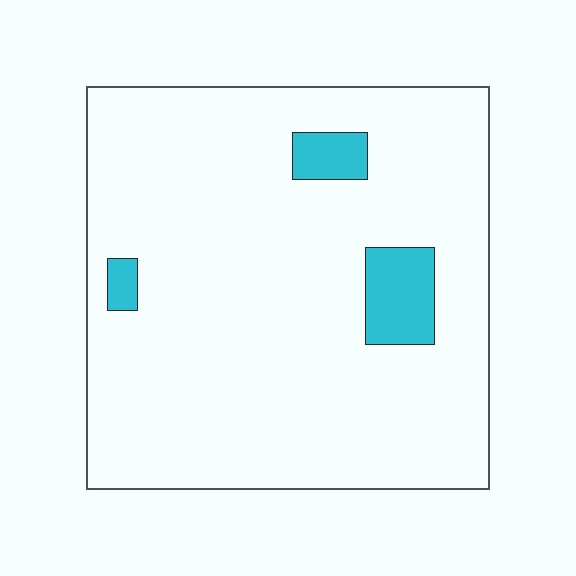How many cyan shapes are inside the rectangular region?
3.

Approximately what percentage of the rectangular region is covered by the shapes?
Approximately 5%.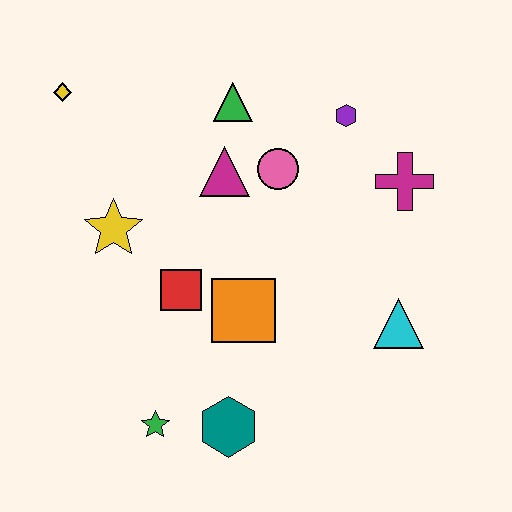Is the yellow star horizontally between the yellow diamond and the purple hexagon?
Yes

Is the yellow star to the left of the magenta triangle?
Yes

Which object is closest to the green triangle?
The magenta triangle is closest to the green triangle.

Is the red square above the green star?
Yes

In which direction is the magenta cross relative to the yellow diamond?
The magenta cross is to the right of the yellow diamond.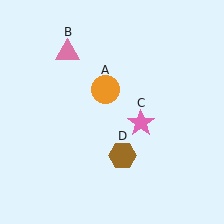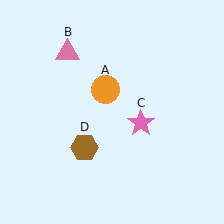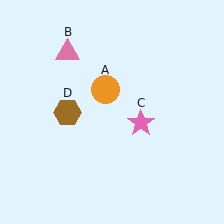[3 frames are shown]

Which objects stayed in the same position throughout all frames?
Orange circle (object A) and pink triangle (object B) and pink star (object C) remained stationary.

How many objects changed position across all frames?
1 object changed position: brown hexagon (object D).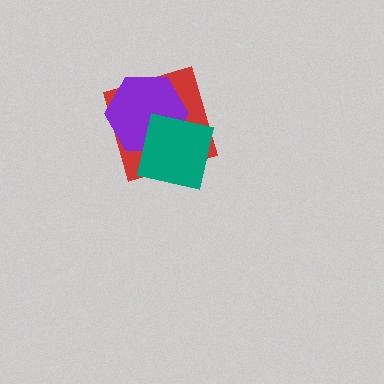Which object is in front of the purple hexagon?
The teal square is in front of the purple hexagon.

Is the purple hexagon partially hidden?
Yes, it is partially covered by another shape.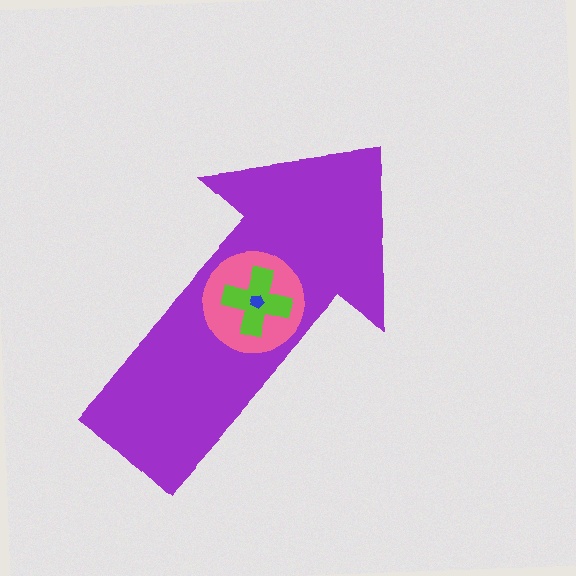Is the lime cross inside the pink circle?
Yes.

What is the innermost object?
The blue pentagon.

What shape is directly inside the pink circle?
The lime cross.